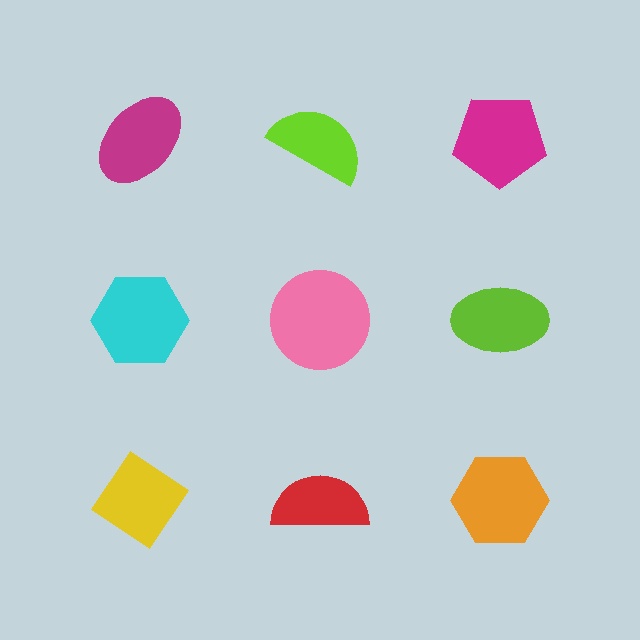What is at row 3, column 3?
An orange hexagon.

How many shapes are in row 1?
3 shapes.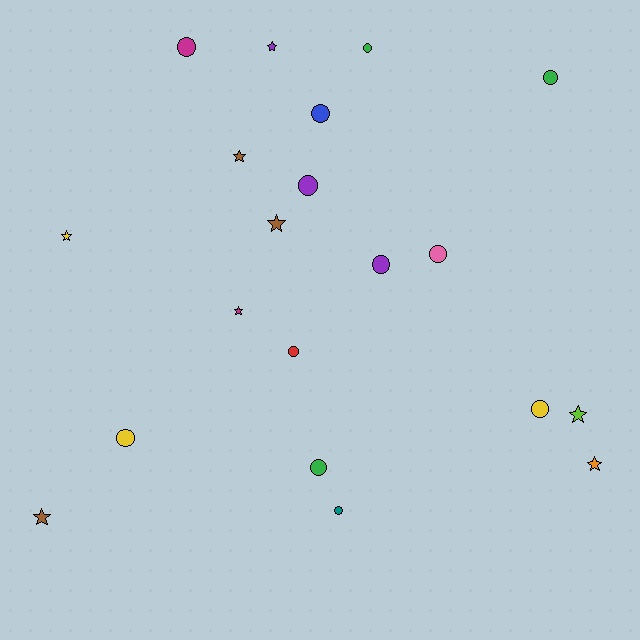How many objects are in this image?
There are 20 objects.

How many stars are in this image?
There are 8 stars.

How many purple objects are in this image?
There are 3 purple objects.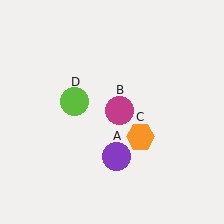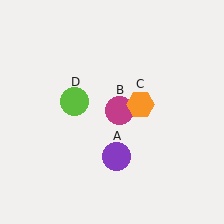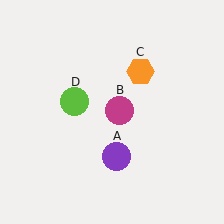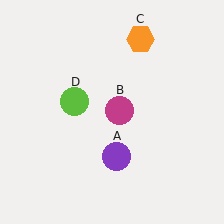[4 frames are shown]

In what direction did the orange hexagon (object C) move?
The orange hexagon (object C) moved up.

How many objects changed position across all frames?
1 object changed position: orange hexagon (object C).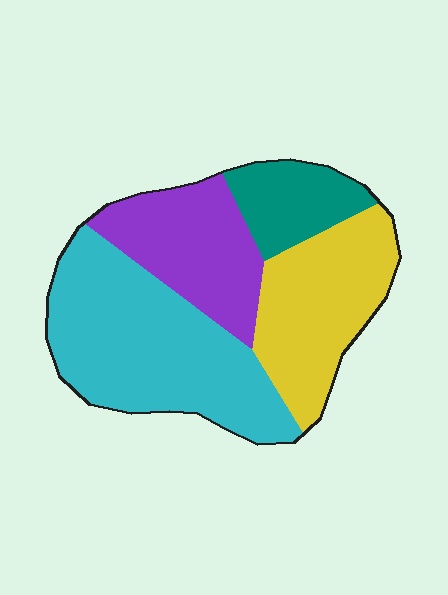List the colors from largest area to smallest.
From largest to smallest: cyan, yellow, purple, teal.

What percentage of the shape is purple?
Purple takes up about one fifth (1/5) of the shape.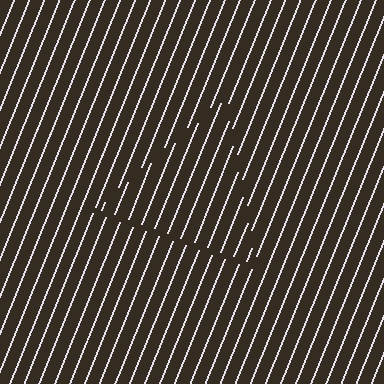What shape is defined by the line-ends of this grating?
An illusory triangle. The interior of the shape contains the same grating, shifted by half a period — the contour is defined by the phase discontinuity where line-ends from the inner and outer gratings abut.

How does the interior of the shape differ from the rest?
The interior of the shape contains the same grating, shifted by half a period — the contour is defined by the phase discontinuity where line-ends from the inner and outer gratings abut.